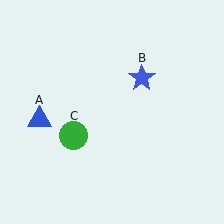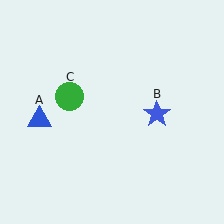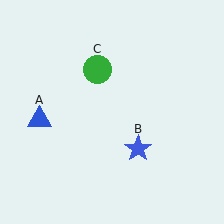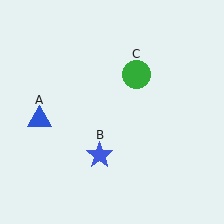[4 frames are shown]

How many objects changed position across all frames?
2 objects changed position: blue star (object B), green circle (object C).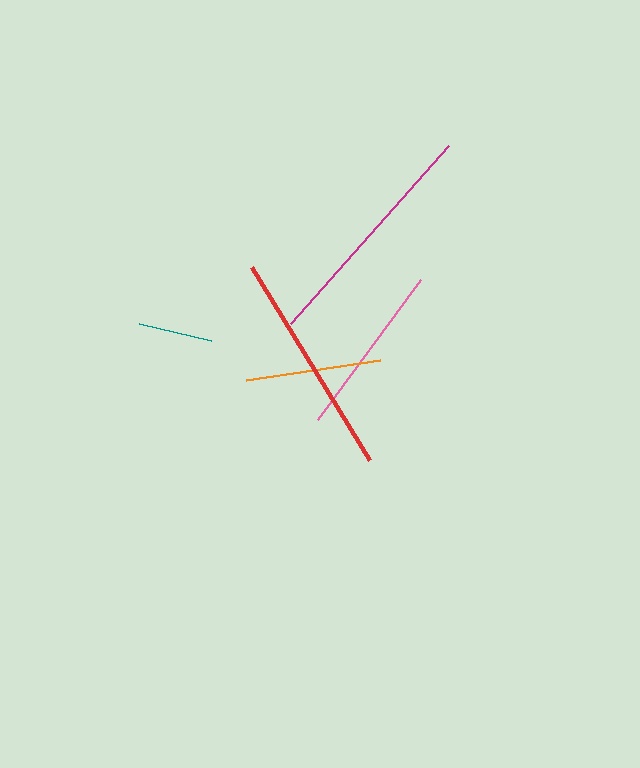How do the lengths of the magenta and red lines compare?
The magenta and red lines are approximately the same length.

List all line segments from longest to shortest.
From longest to shortest: magenta, red, pink, orange, teal.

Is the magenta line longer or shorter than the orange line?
The magenta line is longer than the orange line.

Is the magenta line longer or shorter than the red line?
The magenta line is longer than the red line.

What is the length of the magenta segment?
The magenta segment is approximately 238 pixels long.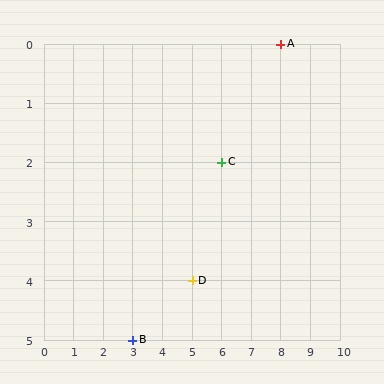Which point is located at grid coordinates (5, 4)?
Point D is at (5, 4).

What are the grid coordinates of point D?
Point D is at grid coordinates (5, 4).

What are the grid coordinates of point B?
Point B is at grid coordinates (3, 5).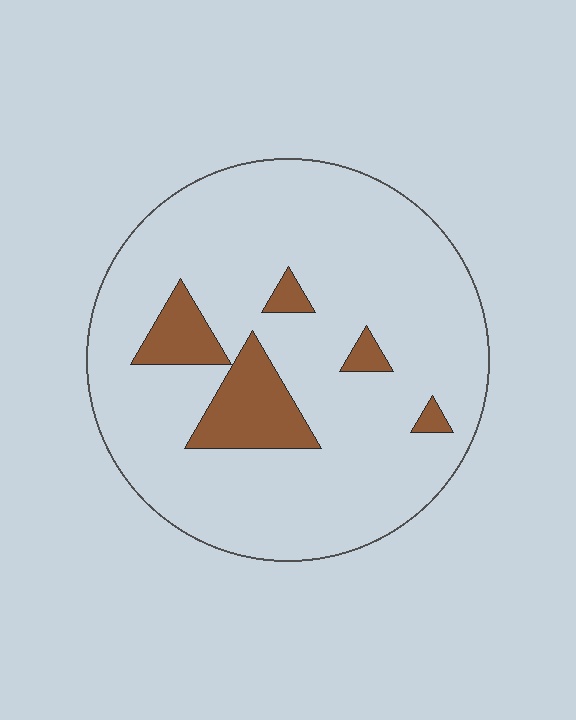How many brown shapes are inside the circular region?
5.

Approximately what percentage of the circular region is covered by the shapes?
Approximately 15%.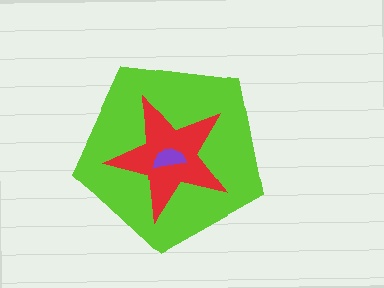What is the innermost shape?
The purple semicircle.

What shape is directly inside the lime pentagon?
The red star.